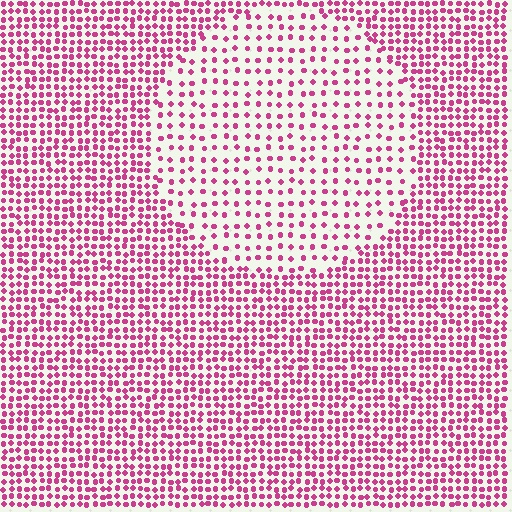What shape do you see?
I see a circle.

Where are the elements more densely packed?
The elements are more densely packed outside the circle boundary.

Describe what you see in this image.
The image contains small magenta elements arranged at two different densities. A circle-shaped region is visible where the elements are less densely packed than the surrounding area.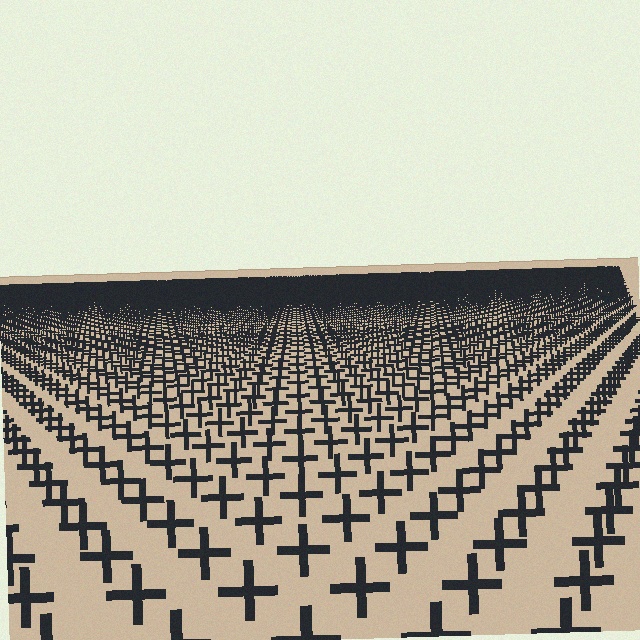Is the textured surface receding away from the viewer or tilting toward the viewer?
The surface is receding away from the viewer. Texture elements get smaller and denser toward the top.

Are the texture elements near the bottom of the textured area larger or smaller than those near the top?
Larger. Near the bottom, elements are closer to the viewer and appear at a bigger on-screen size.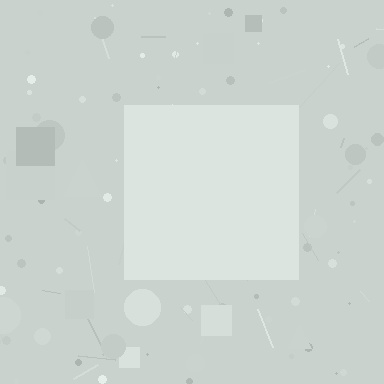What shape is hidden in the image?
A square is hidden in the image.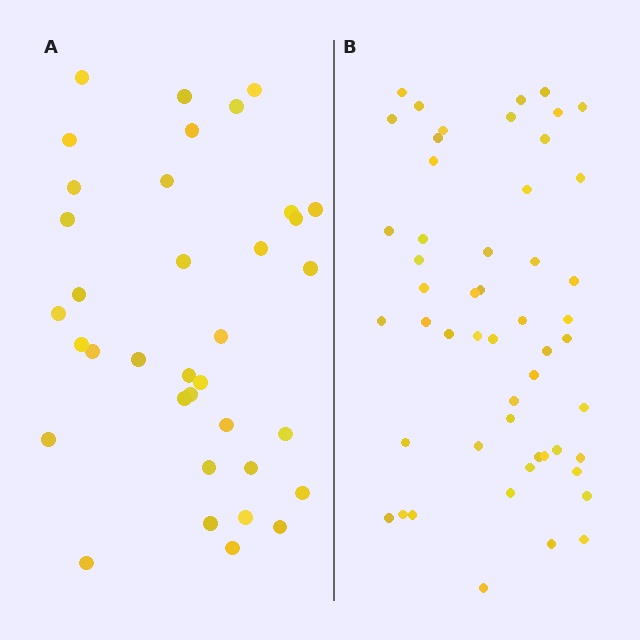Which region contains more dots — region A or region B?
Region B (the right region) has more dots.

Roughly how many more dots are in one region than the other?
Region B has approximately 15 more dots than region A.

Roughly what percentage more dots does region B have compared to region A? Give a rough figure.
About 45% more.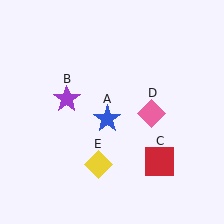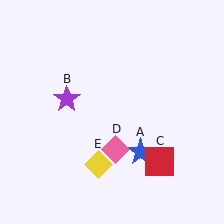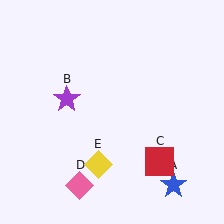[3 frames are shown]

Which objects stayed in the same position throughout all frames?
Purple star (object B) and red square (object C) and yellow diamond (object E) remained stationary.